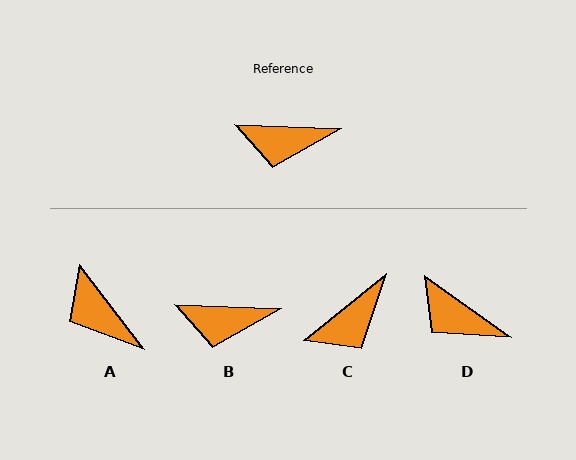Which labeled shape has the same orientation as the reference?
B.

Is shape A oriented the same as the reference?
No, it is off by about 51 degrees.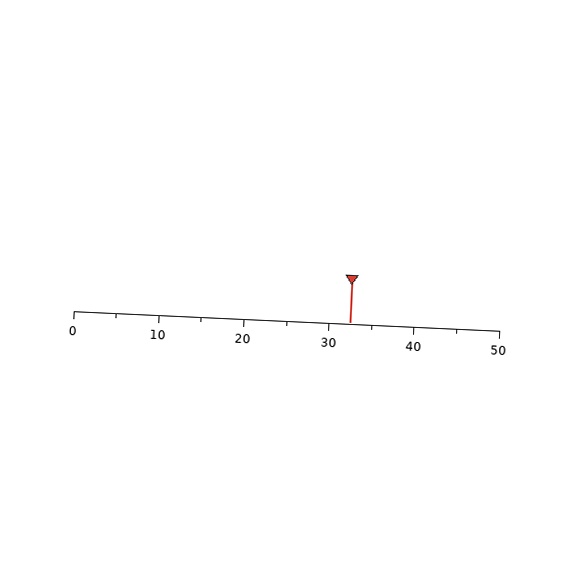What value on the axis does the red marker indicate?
The marker indicates approximately 32.5.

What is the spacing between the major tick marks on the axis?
The major ticks are spaced 10 apart.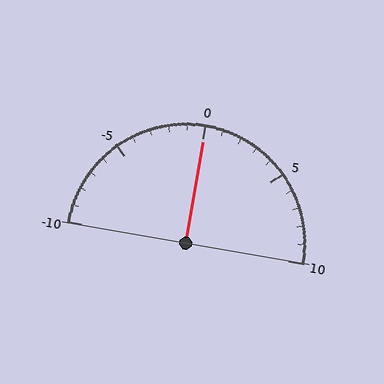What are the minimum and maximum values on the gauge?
The gauge ranges from -10 to 10.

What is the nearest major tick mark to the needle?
The nearest major tick mark is 0.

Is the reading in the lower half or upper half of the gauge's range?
The reading is in the upper half of the range (-10 to 10).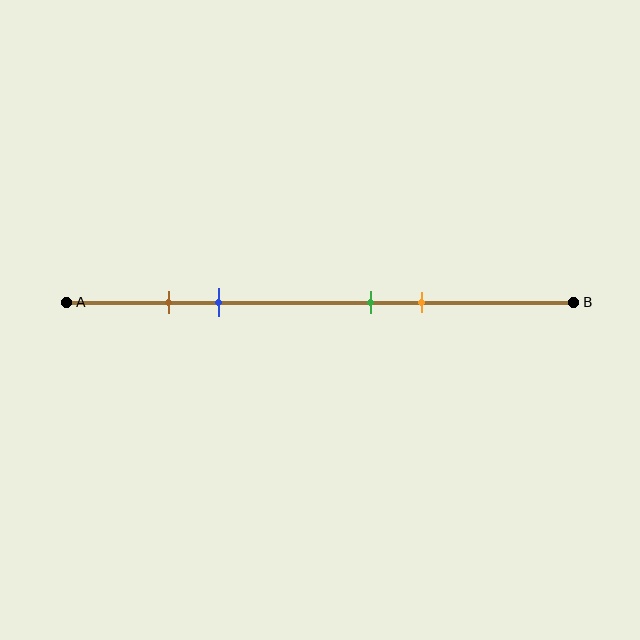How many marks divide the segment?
There are 4 marks dividing the segment.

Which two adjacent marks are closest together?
The brown and blue marks are the closest adjacent pair.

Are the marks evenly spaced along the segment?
No, the marks are not evenly spaced.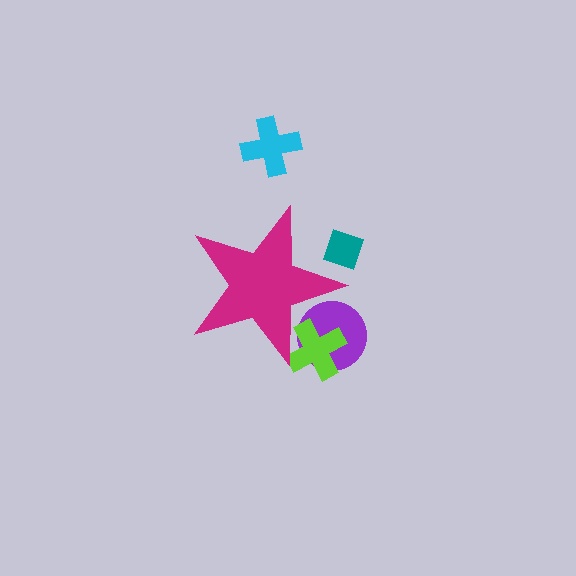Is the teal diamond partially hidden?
Yes, the teal diamond is partially hidden behind the magenta star.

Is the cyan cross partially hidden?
No, the cyan cross is fully visible.